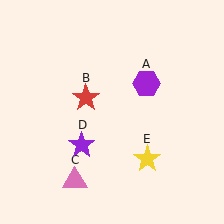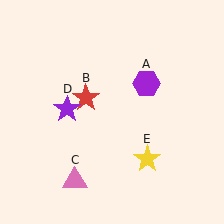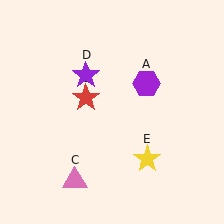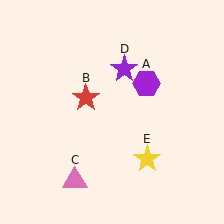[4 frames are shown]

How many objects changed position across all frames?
1 object changed position: purple star (object D).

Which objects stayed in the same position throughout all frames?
Purple hexagon (object A) and red star (object B) and pink triangle (object C) and yellow star (object E) remained stationary.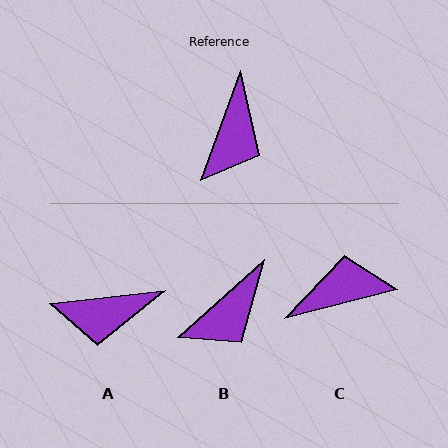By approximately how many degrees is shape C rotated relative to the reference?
Approximately 124 degrees counter-clockwise.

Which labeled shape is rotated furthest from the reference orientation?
C, about 124 degrees away.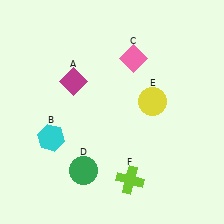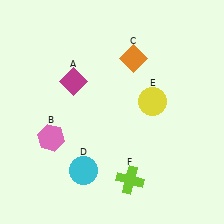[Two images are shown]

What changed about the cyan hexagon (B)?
In Image 1, B is cyan. In Image 2, it changed to pink.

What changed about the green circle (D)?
In Image 1, D is green. In Image 2, it changed to cyan.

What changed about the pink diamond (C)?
In Image 1, C is pink. In Image 2, it changed to orange.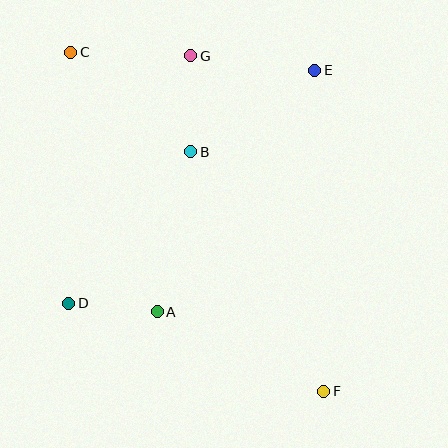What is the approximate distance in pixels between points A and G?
The distance between A and G is approximately 258 pixels.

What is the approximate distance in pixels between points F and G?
The distance between F and G is approximately 361 pixels.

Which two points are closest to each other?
Points A and D are closest to each other.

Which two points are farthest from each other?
Points C and F are farthest from each other.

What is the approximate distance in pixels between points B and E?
The distance between B and E is approximately 148 pixels.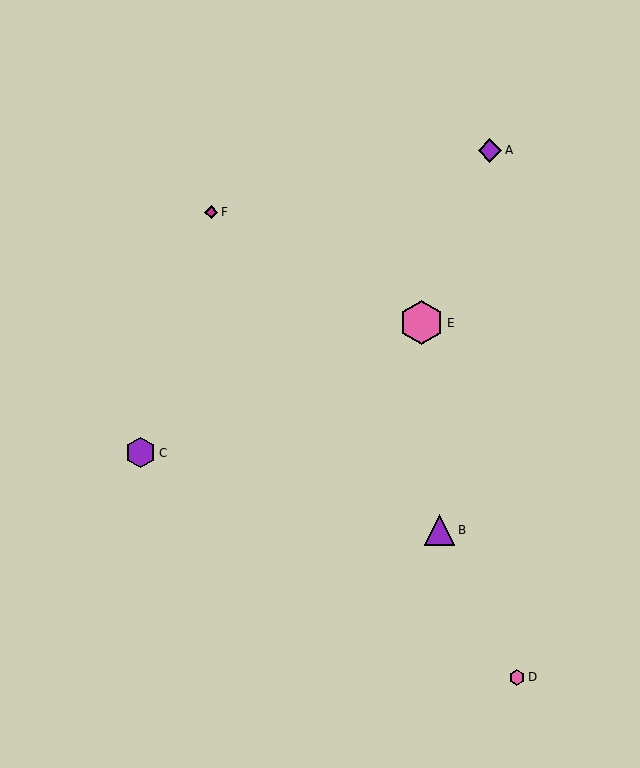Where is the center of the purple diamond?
The center of the purple diamond is at (490, 150).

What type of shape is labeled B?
Shape B is a purple triangle.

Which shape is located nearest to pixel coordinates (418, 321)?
The pink hexagon (labeled E) at (422, 323) is nearest to that location.